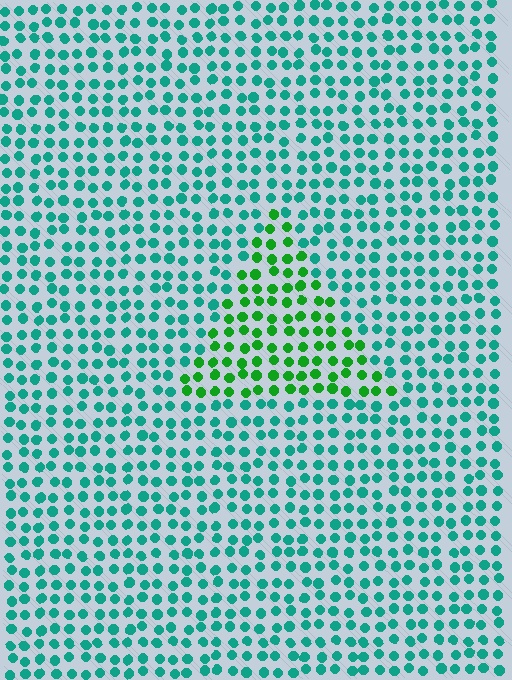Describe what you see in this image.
The image is filled with small teal elements in a uniform arrangement. A triangle-shaped region is visible where the elements are tinted to a slightly different hue, forming a subtle color boundary.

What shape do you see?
I see a triangle.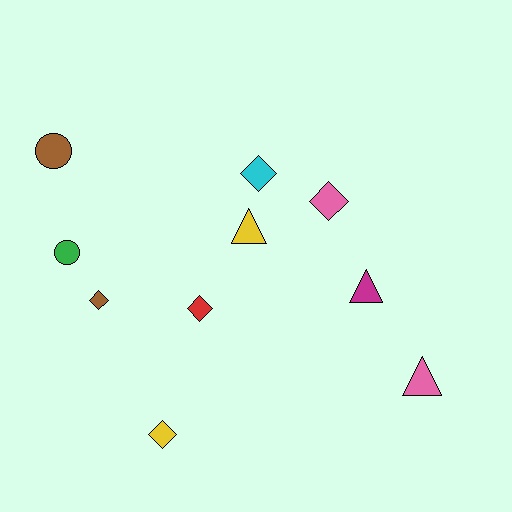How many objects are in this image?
There are 10 objects.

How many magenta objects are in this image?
There is 1 magenta object.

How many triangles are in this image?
There are 3 triangles.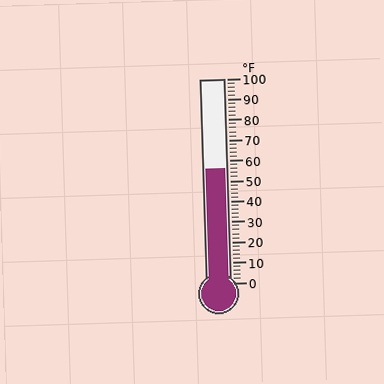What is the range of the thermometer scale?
The thermometer scale ranges from 0°F to 100°F.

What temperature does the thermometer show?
The thermometer shows approximately 56°F.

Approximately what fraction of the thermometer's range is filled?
The thermometer is filled to approximately 55% of its range.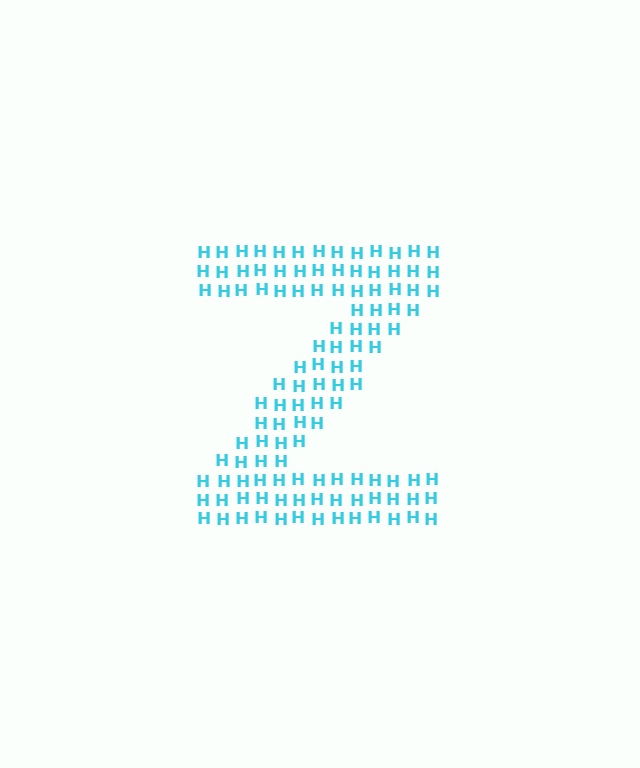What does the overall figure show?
The overall figure shows the letter Z.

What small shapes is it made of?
It is made of small letter H's.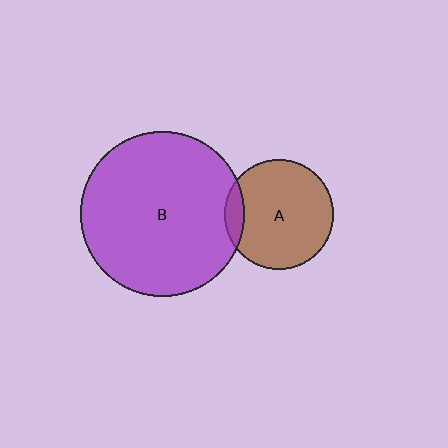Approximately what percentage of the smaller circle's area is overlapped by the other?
Approximately 10%.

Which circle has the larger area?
Circle B (purple).